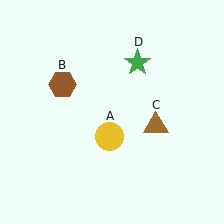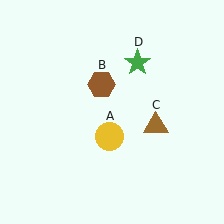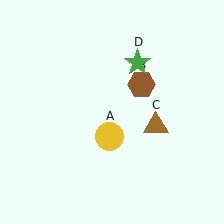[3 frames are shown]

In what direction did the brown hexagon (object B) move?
The brown hexagon (object B) moved right.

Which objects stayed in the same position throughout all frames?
Yellow circle (object A) and brown triangle (object C) and green star (object D) remained stationary.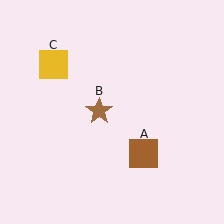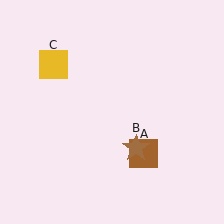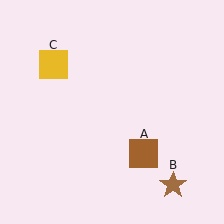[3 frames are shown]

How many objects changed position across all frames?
1 object changed position: brown star (object B).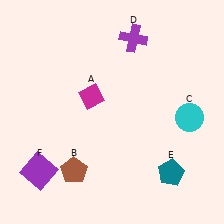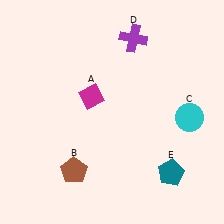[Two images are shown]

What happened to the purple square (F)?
The purple square (F) was removed in Image 2. It was in the bottom-left area of Image 1.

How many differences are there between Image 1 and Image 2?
There is 1 difference between the two images.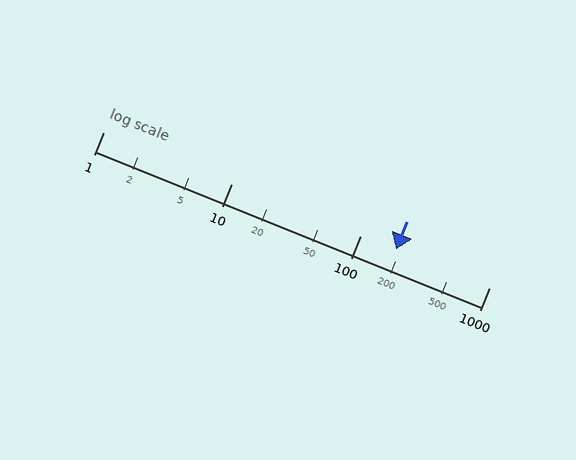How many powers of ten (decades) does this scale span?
The scale spans 3 decades, from 1 to 1000.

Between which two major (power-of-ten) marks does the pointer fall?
The pointer is between 100 and 1000.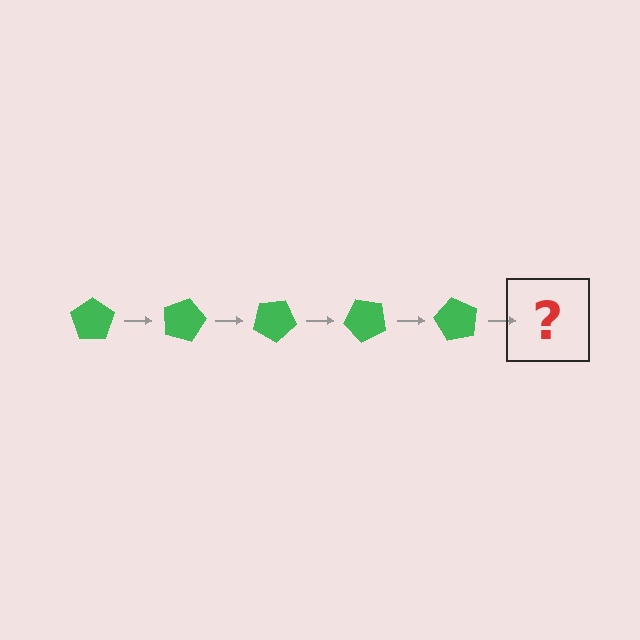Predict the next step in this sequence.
The next step is a green pentagon rotated 75 degrees.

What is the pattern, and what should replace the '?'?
The pattern is that the pentagon rotates 15 degrees each step. The '?' should be a green pentagon rotated 75 degrees.